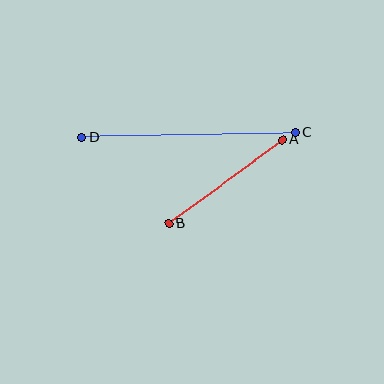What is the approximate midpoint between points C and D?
The midpoint is at approximately (188, 135) pixels.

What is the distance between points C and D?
The distance is approximately 213 pixels.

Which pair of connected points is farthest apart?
Points C and D are farthest apart.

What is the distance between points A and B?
The distance is approximately 141 pixels.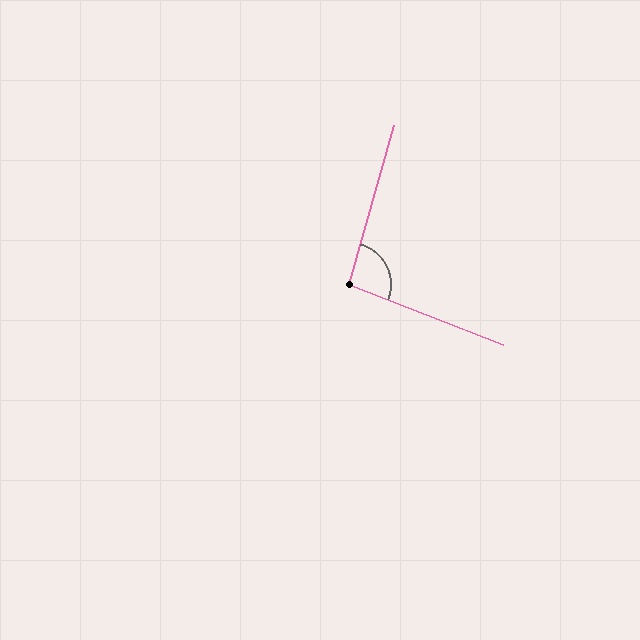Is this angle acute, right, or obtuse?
It is obtuse.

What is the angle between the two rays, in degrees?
Approximately 96 degrees.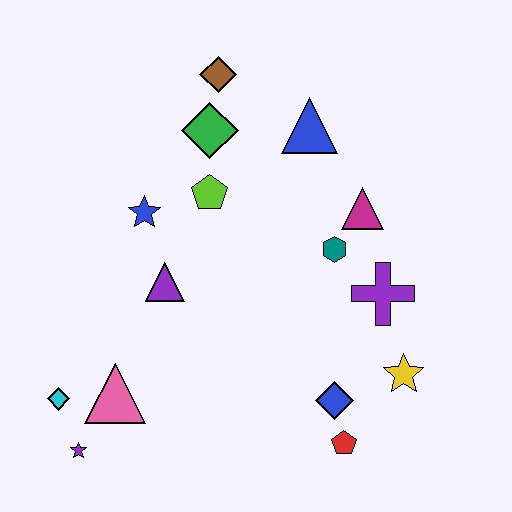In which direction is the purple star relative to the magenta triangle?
The purple star is to the left of the magenta triangle.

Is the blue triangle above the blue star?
Yes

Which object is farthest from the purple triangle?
The yellow star is farthest from the purple triangle.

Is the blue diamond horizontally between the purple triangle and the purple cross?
Yes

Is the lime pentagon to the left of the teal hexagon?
Yes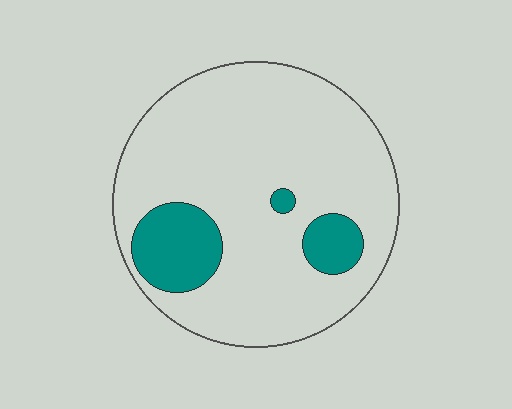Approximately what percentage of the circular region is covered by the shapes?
Approximately 15%.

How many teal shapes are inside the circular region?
3.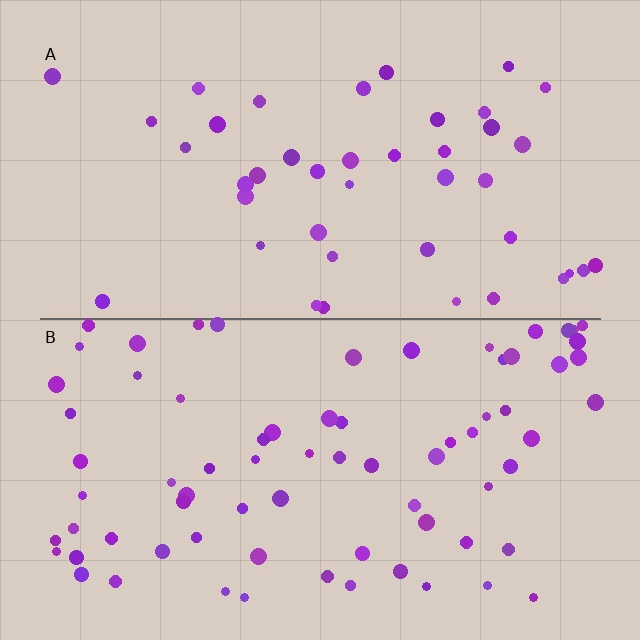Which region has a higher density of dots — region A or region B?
B (the bottom).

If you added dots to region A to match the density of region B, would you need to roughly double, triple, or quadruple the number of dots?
Approximately double.